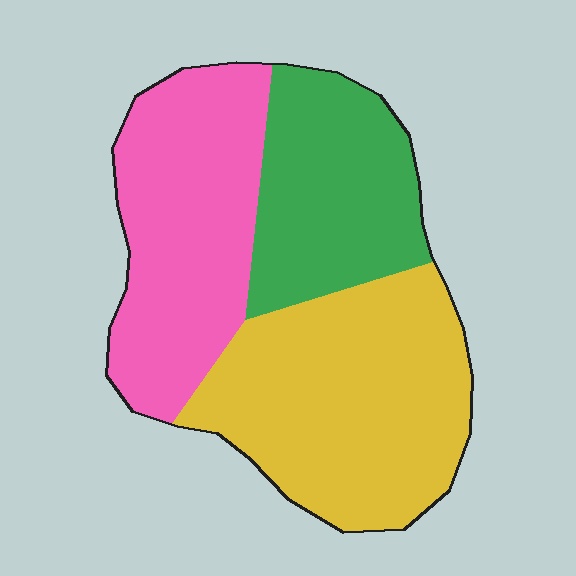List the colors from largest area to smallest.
From largest to smallest: yellow, pink, green.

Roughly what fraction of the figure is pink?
Pink covers about 35% of the figure.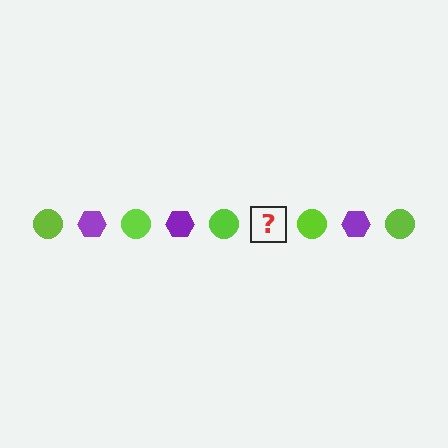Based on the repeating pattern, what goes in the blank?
The blank should be a purple hexagon.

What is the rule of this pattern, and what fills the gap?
The rule is that the pattern alternates between lime circle and purple hexagon. The gap should be filled with a purple hexagon.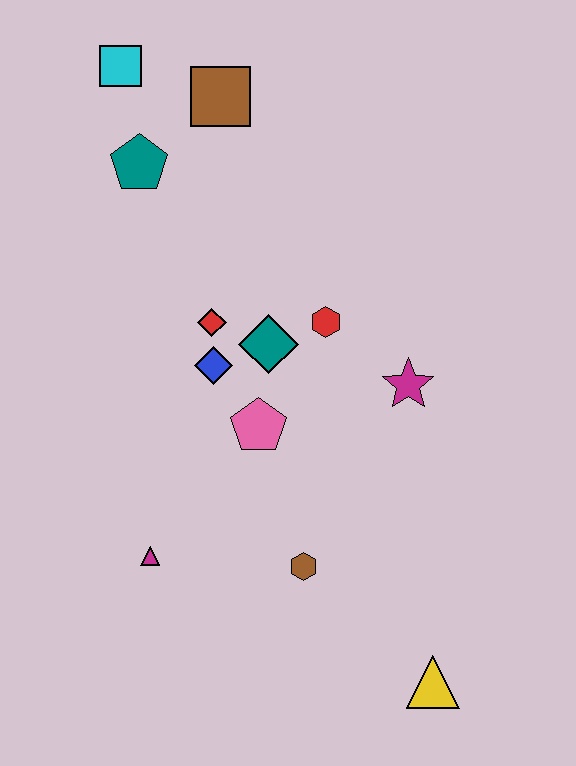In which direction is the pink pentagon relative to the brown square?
The pink pentagon is below the brown square.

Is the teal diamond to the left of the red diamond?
No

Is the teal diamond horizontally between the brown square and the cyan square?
No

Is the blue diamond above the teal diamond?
No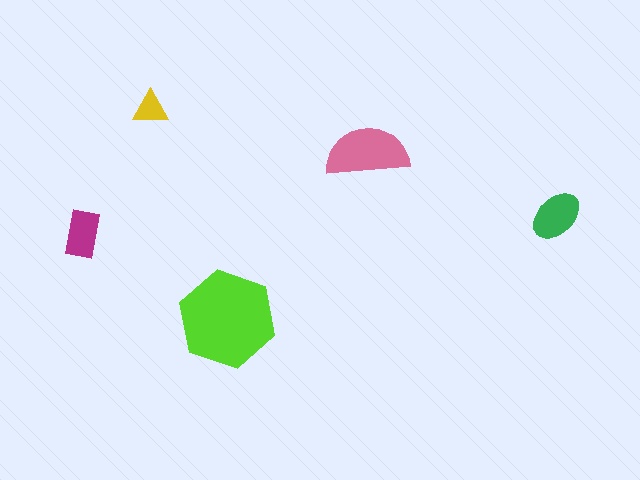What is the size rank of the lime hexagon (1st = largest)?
1st.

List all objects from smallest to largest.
The yellow triangle, the magenta rectangle, the green ellipse, the pink semicircle, the lime hexagon.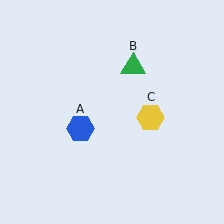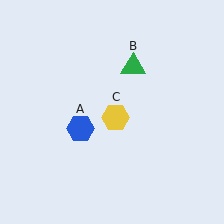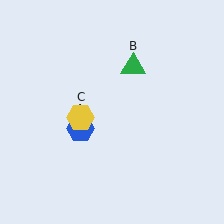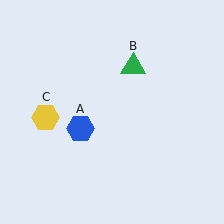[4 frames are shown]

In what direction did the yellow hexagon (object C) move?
The yellow hexagon (object C) moved left.